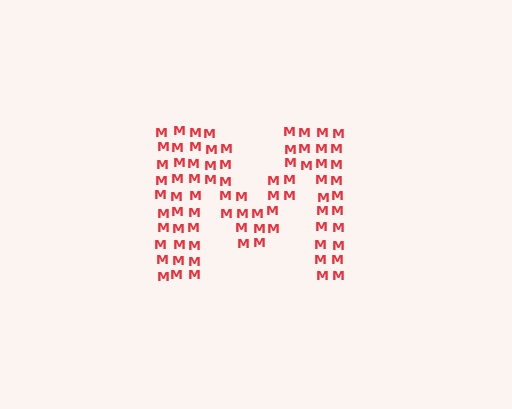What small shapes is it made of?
It is made of small letter M's.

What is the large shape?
The large shape is the letter M.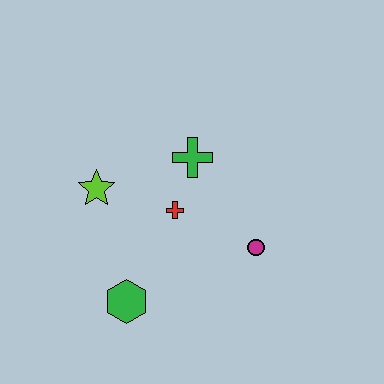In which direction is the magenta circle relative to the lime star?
The magenta circle is to the right of the lime star.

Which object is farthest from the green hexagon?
The green cross is farthest from the green hexagon.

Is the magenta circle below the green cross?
Yes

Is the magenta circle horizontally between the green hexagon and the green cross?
No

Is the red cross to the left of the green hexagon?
No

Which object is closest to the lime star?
The red cross is closest to the lime star.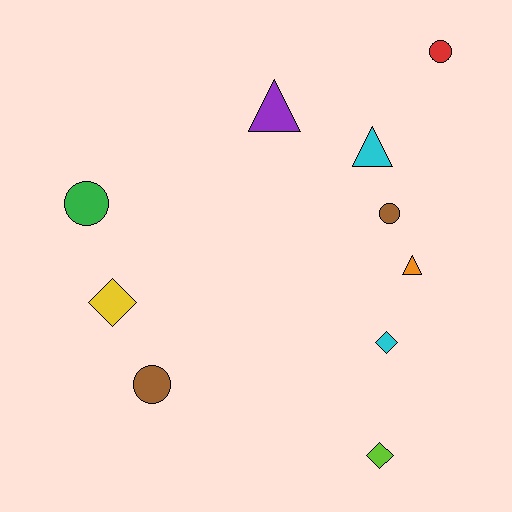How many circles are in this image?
There are 4 circles.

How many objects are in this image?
There are 10 objects.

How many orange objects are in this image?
There is 1 orange object.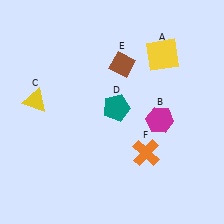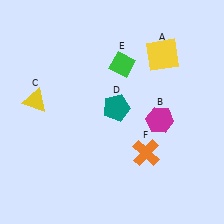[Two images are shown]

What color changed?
The diamond (E) changed from brown in Image 1 to green in Image 2.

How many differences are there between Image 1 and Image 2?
There is 1 difference between the two images.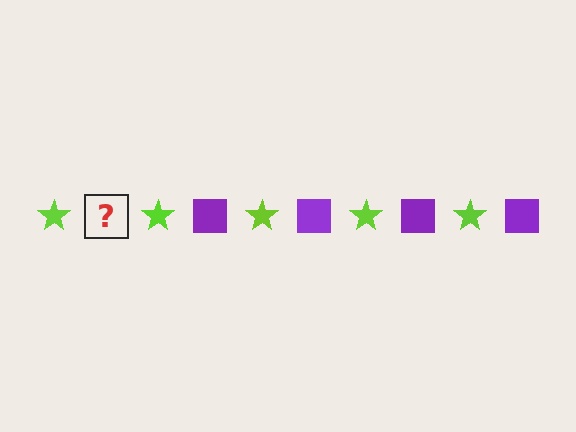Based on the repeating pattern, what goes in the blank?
The blank should be a purple square.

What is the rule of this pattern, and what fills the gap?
The rule is that the pattern alternates between lime star and purple square. The gap should be filled with a purple square.